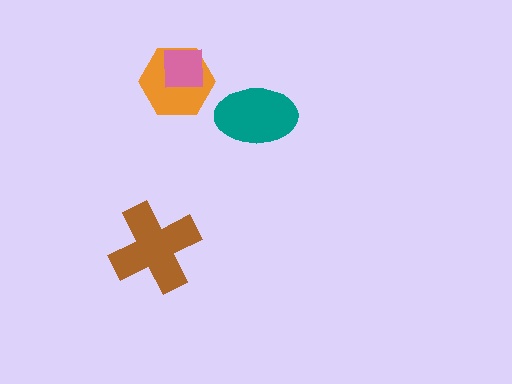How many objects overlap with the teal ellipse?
0 objects overlap with the teal ellipse.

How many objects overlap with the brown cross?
0 objects overlap with the brown cross.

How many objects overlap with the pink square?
1 object overlaps with the pink square.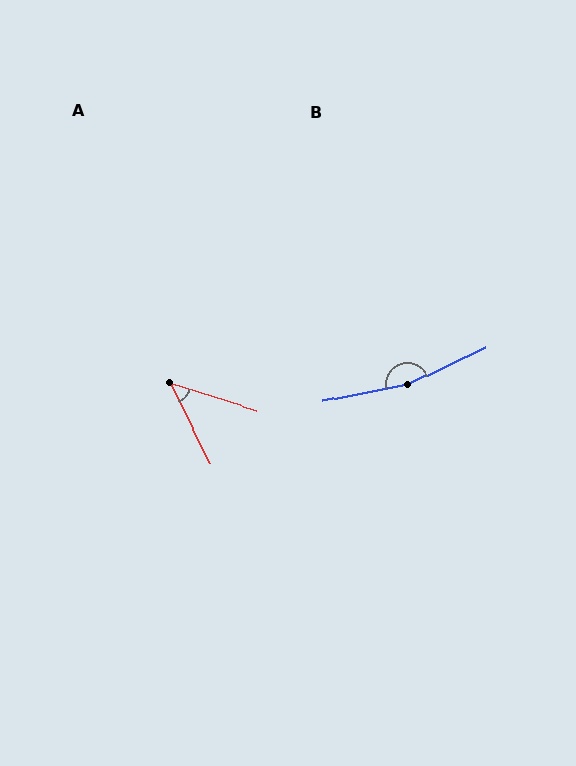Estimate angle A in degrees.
Approximately 46 degrees.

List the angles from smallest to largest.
A (46°), B (166°).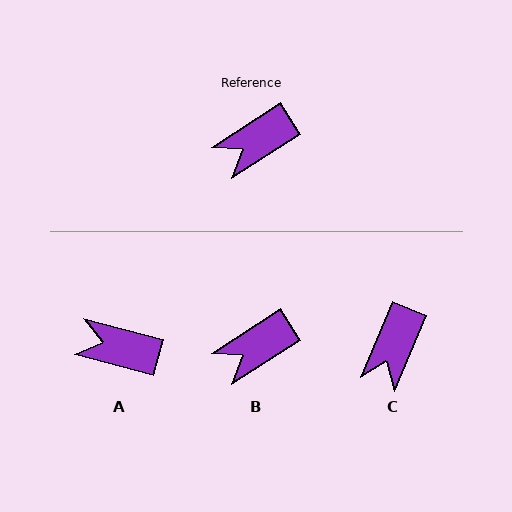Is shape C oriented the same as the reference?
No, it is off by about 35 degrees.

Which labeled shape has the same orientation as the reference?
B.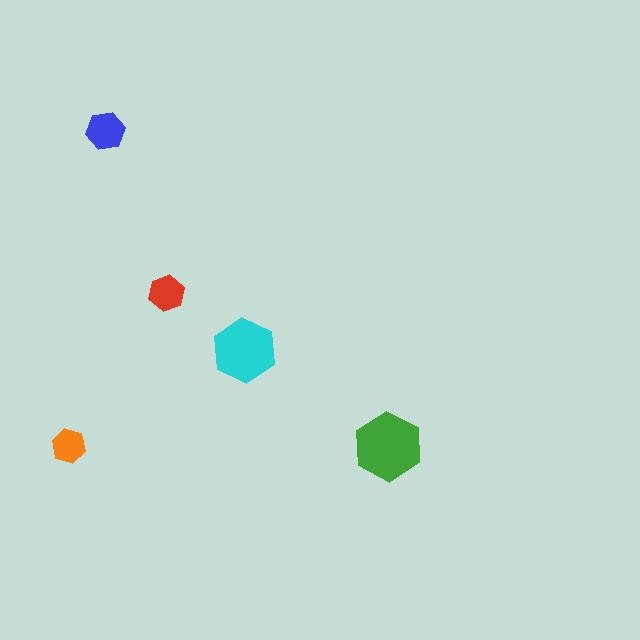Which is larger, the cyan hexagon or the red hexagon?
The cyan one.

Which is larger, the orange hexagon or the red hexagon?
The red one.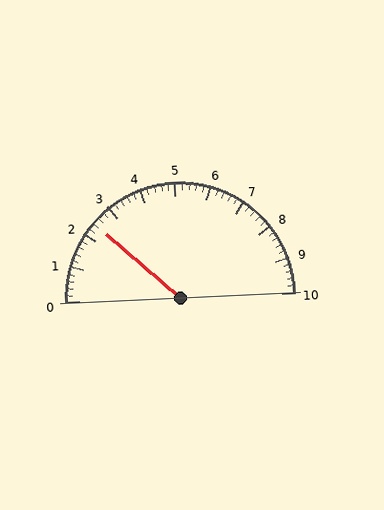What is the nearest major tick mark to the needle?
The nearest major tick mark is 2.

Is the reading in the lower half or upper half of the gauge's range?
The reading is in the lower half of the range (0 to 10).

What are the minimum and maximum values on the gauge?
The gauge ranges from 0 to 10.